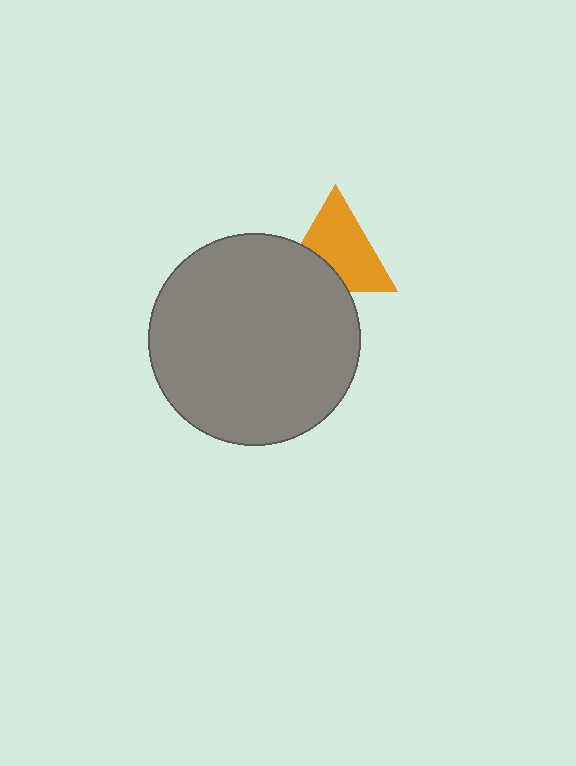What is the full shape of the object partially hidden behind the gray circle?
The partially hidden object is an orange triangle.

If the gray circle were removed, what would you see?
You would see the complete orange triangle.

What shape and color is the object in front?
The object in front is a gray circle.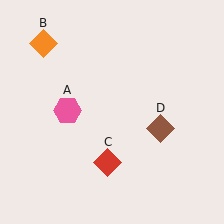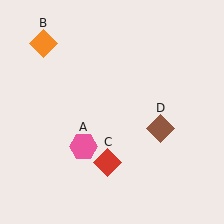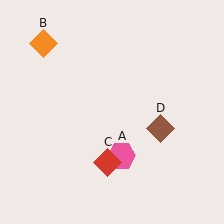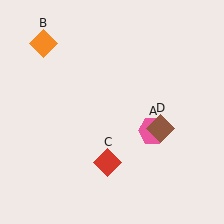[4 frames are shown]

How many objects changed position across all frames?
1 object changed position: pink hexagon (object A).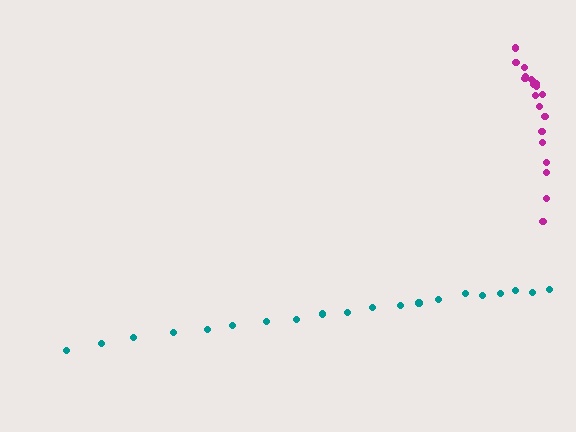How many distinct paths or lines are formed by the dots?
There are 2 distinct paths.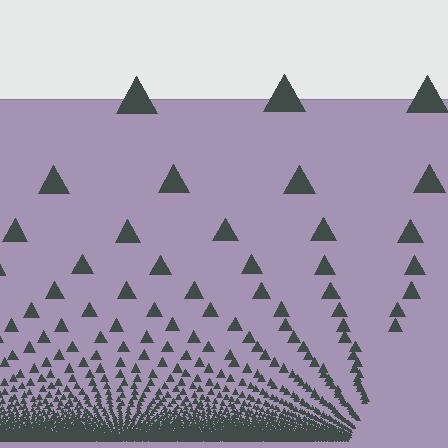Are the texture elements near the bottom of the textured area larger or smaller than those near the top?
Smaller. The gradient is inverted — elements near the bottom are smaller and denser.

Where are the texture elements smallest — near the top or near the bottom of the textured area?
Near the bottom.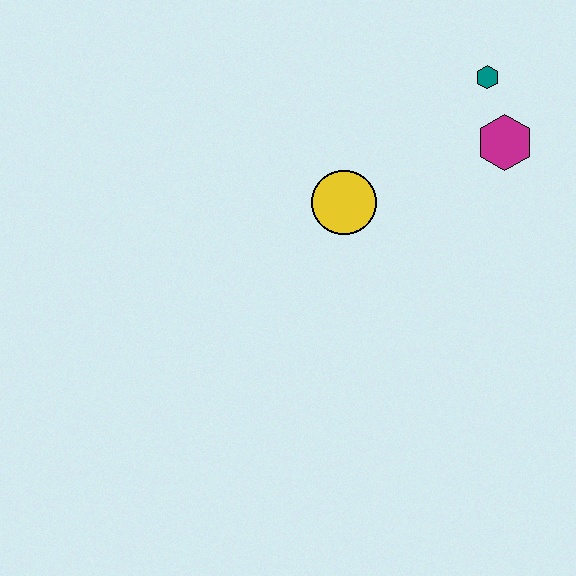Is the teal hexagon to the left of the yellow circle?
No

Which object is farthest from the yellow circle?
The teal hexagon is farthest from the yellow circle.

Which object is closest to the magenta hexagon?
The teal hexagon is closest to the magenta hexagon.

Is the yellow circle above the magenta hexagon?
No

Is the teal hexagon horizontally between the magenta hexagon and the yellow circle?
Yes